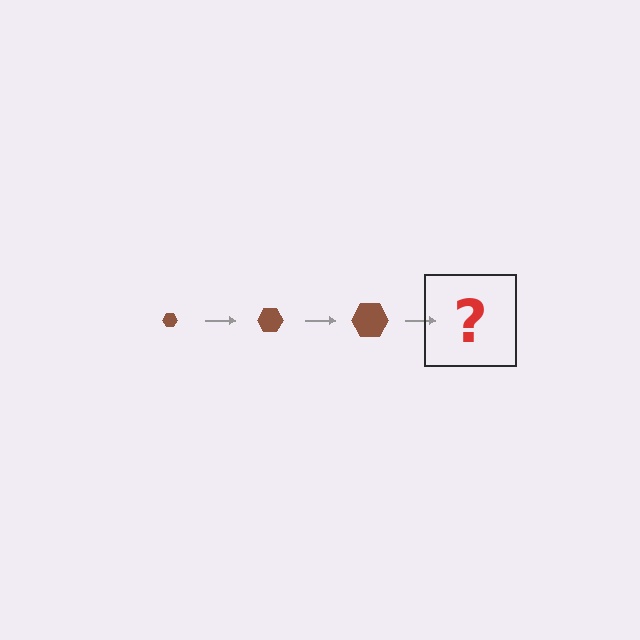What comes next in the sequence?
The next element should be a brown hexagon, larger than the previous one.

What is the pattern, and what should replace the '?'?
The pattern is that the hexagon gets progressively larger each step. The '?' should be a brown hexagon, larger than the previous one.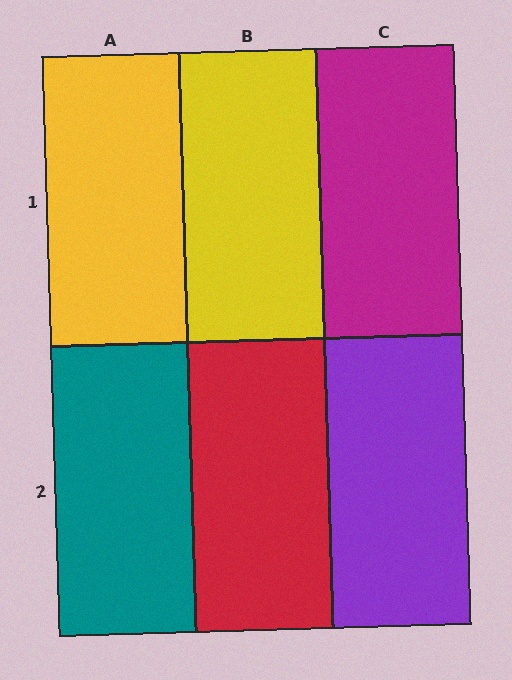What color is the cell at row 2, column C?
Purple.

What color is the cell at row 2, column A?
Teal.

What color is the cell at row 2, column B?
Red.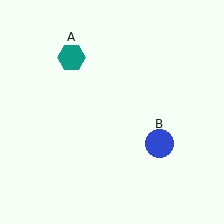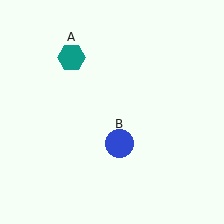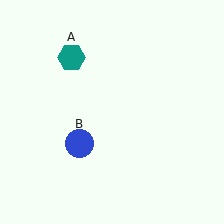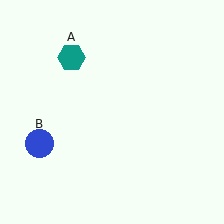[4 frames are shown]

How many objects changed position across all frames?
1 object changed position: blue circle (object B).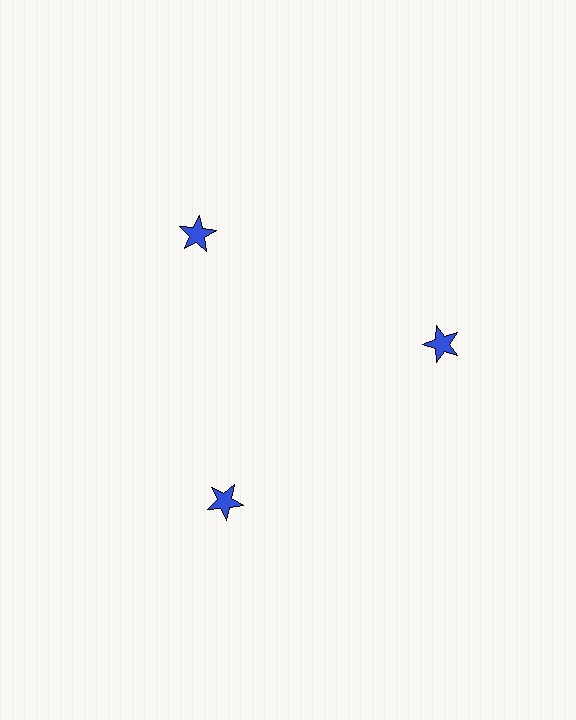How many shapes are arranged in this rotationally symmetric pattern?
There are 3 shapes, arranged in 3 groups of 1.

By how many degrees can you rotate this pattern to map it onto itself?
The pattern maps onto itself every 120 degrees of rotation.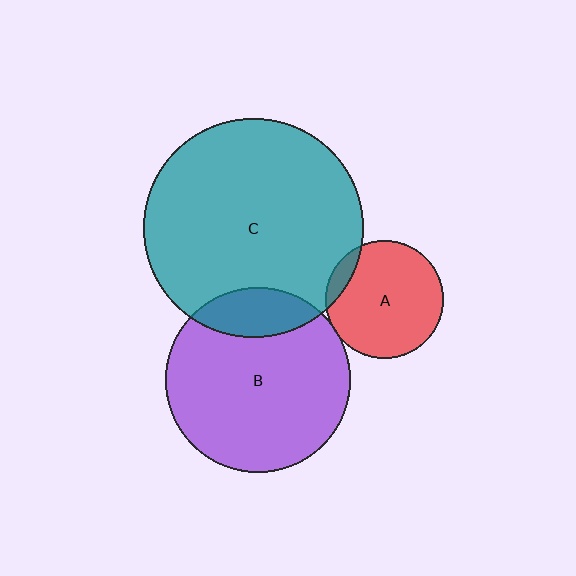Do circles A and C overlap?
Yes.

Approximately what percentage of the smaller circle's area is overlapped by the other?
Approximately 10%.